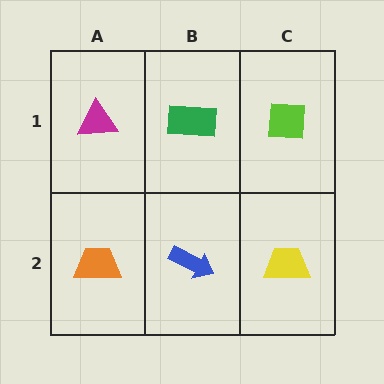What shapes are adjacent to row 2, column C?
A lime square (row 1, column C), a blue arrow (row 2, column B).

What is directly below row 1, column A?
An orange trapezoid.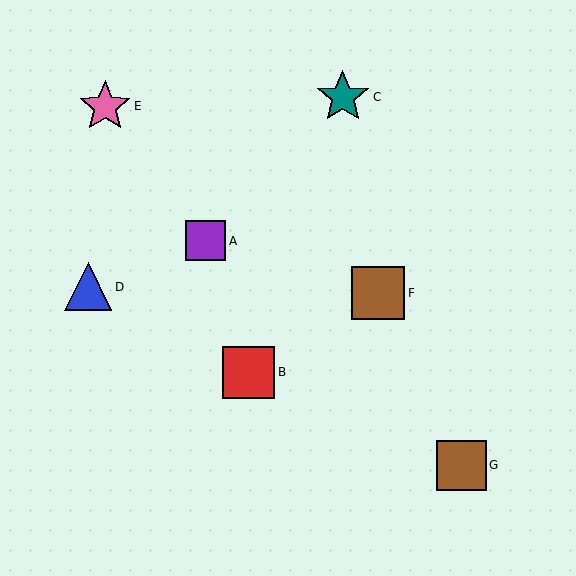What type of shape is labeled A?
Shape A is a purple square.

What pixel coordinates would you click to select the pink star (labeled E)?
Click at (105, 106) to select the pink star E.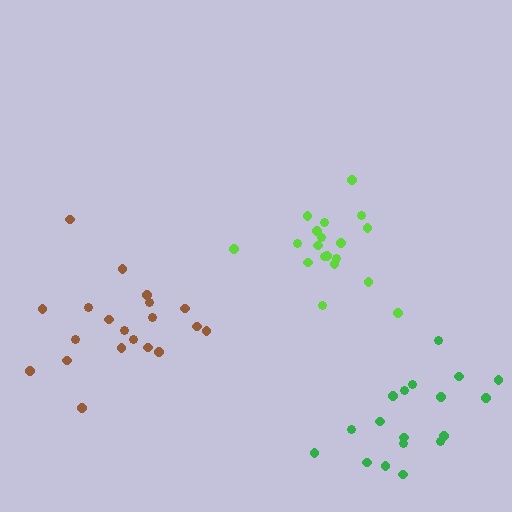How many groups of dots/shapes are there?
There are 3 groups.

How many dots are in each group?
Group 1: 19 dots, Group 2: 20 dots, Group 3: 18 dots (57 total).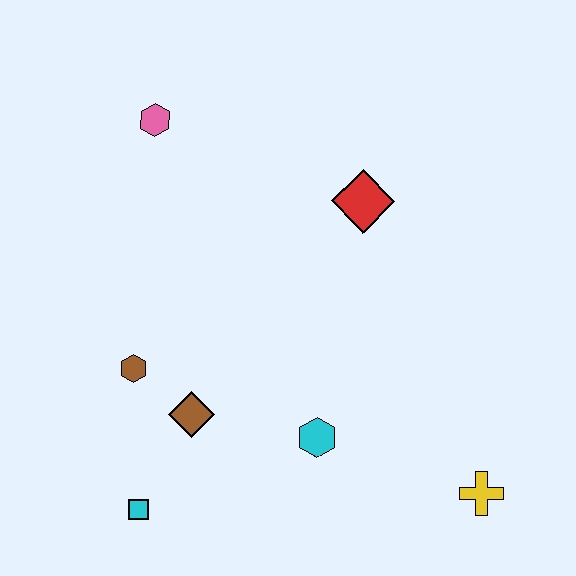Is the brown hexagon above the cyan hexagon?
Yes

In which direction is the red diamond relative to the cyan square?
The red diamond is above the cyan square.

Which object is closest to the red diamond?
The pink hexagon is closest to the red diamond.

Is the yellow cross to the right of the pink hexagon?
Yes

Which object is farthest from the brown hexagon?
The yellow cross is farthest from the brown hexagon.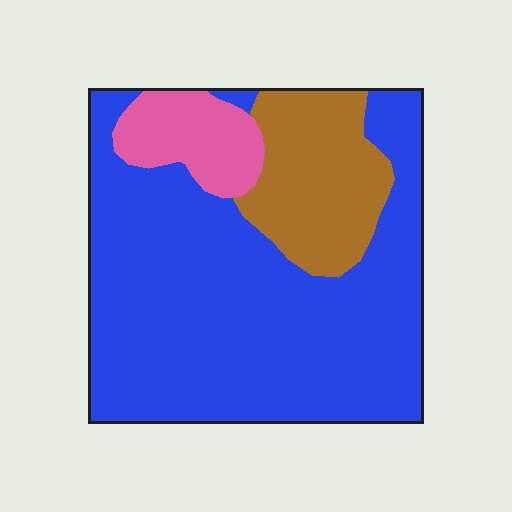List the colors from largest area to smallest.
From largest to smallest: blue, brown, pink.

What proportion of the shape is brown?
Brown covers 19% of the shape.